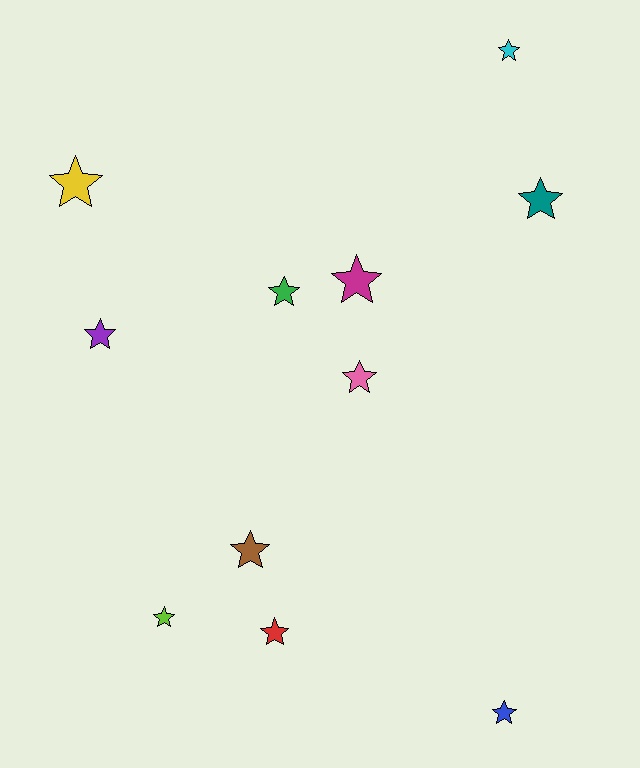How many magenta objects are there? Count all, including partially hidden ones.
There is 1 magenta object.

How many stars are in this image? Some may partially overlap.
There are 11 stars.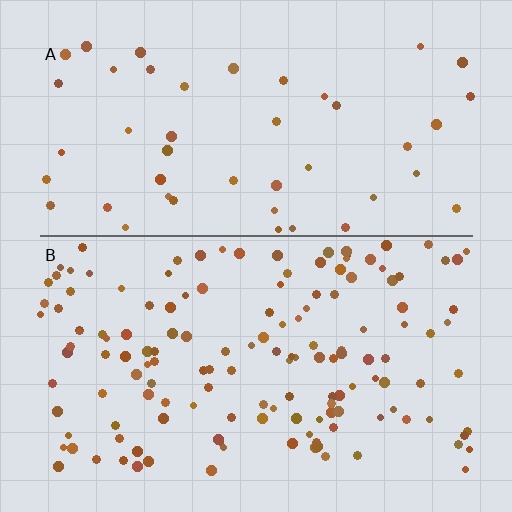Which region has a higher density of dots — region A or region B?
B (the bottom).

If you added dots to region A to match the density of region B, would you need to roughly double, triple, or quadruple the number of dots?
Approximately triple.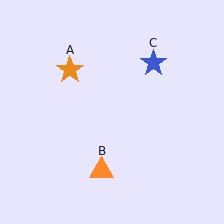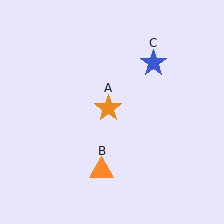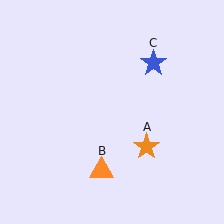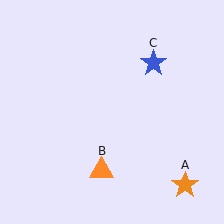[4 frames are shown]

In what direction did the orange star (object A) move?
The orange star (object A) moved down and to the right.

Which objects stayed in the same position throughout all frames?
Orange triangle (object B) and blue star (object C) remained stationary.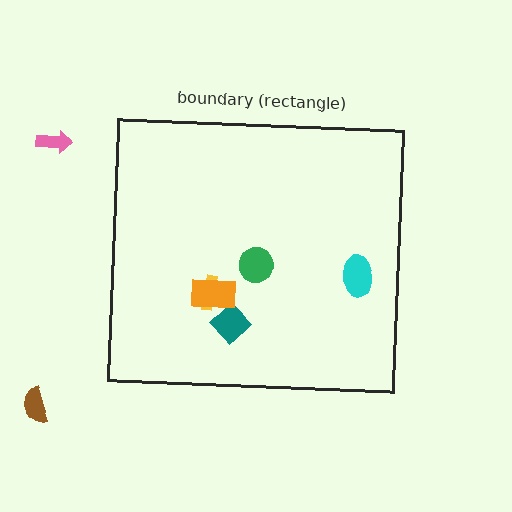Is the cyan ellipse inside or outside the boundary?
Inside.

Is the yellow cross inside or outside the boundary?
Inside.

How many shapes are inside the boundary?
5 inside, 2 outside.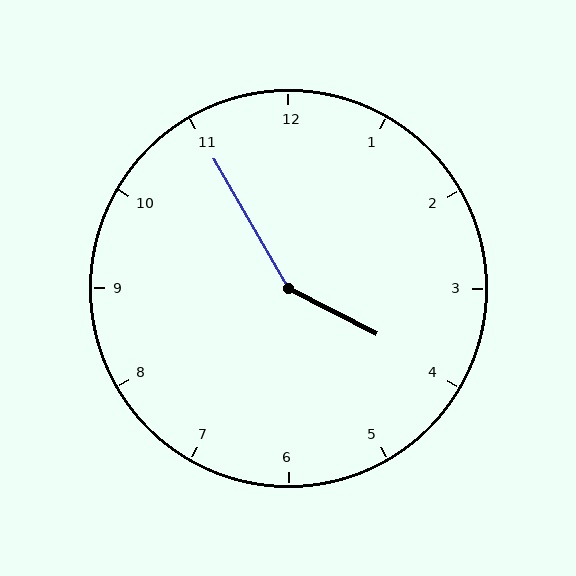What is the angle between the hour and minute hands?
Approximately 148 degrees.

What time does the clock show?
3:55.